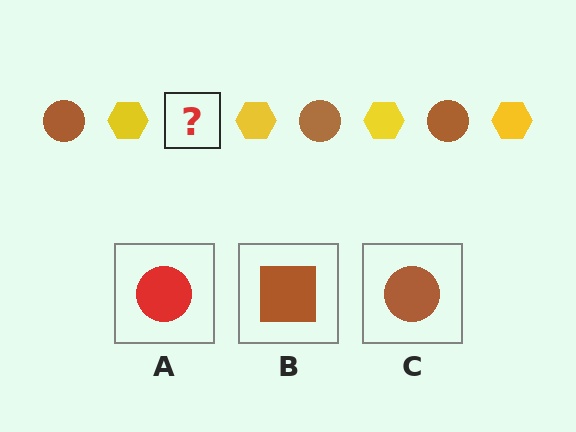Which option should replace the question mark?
Option C.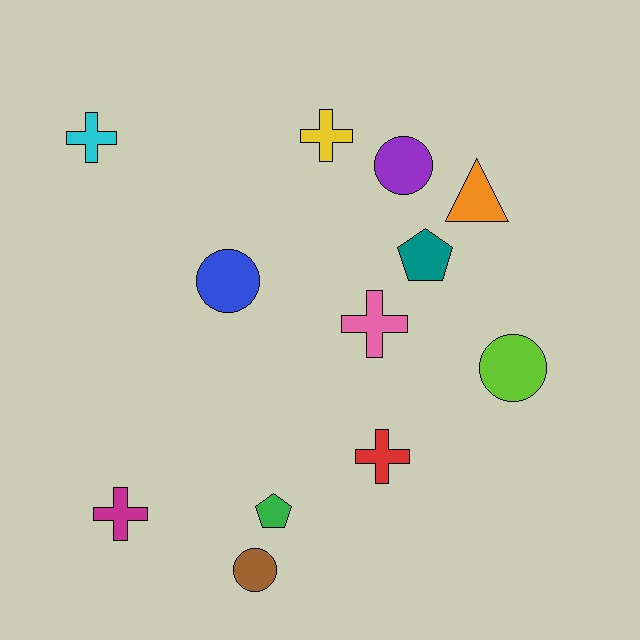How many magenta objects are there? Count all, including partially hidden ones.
There is 1 magenta object.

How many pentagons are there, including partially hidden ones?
There are 2 pentagons.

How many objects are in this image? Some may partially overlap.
There are 12 objects.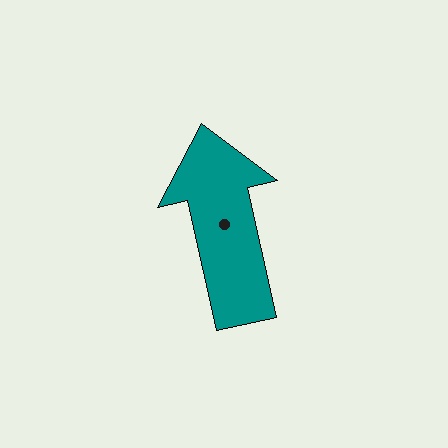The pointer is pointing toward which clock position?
Roughly 12 o'clock.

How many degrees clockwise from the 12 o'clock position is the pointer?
Approximately 348 degrees.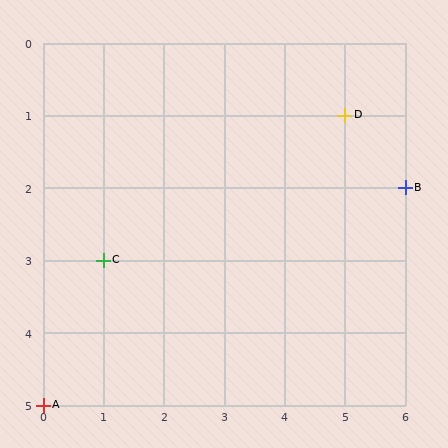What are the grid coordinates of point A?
Point A is at grid coordinates (0, 5).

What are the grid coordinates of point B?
Point B is at grid coordinates (6, 2).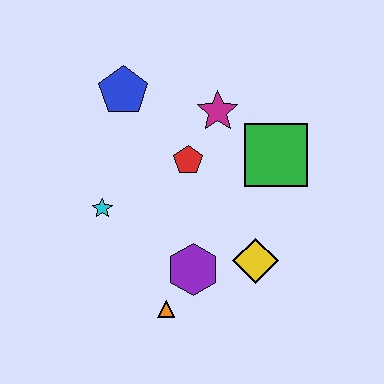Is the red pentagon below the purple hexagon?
No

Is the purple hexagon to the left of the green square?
Yes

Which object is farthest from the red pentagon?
The orange triangle is farthest from the red pentagon.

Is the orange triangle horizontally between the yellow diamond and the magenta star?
No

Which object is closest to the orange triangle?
The purple hexagon is closest to the orange triangle.